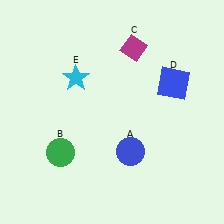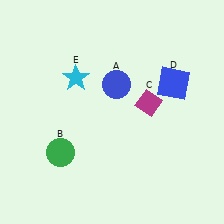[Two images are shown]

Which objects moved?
The objects that moved are: the blue circle (A), the magenta diamond (C).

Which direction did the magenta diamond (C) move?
The magenta diamond (C) moved down.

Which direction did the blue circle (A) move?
The blue circle (A) moved up.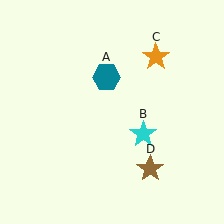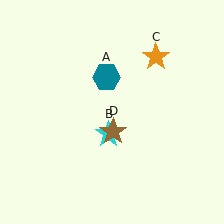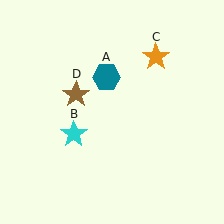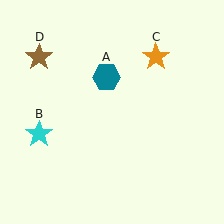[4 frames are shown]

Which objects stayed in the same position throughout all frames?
Teal hexagon (object A) and orange star (object C) remained stationary.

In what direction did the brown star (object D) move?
The brown star (object D) moved up and to the left.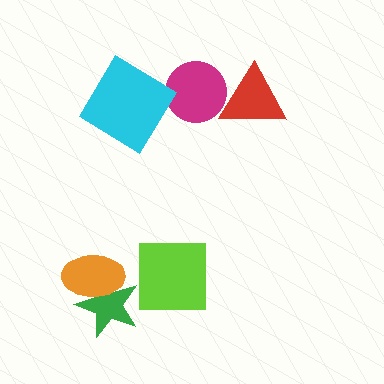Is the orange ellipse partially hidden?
No, no other shape covers it.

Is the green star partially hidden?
Yes, it is partially covered by another shape.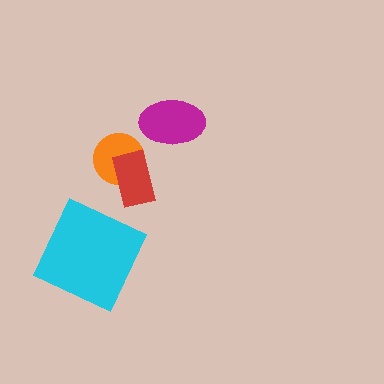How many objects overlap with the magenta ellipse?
0 objects overlap with the magenta ellipse.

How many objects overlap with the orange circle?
1 object overlaps with the orange circle.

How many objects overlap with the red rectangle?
1 object overlaps with the red rectangle.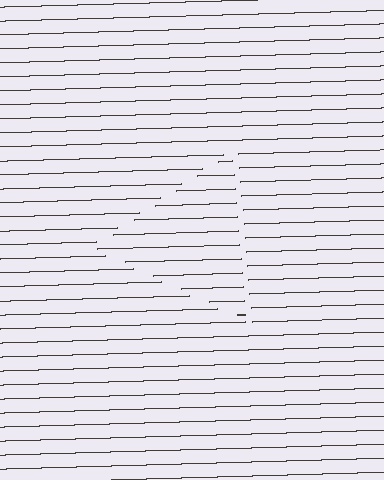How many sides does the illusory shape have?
3 sides — the line-ends trace a triangle.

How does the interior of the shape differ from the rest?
The interior of the shape contains the same grating, shifted by half a period — the contour is defined by the phase discontinuity where line-ends from the inner and outer gratings abut.